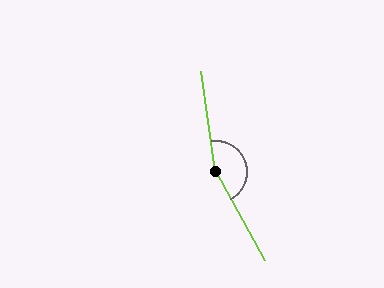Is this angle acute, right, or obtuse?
It is obtuse.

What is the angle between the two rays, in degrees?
Approximately 159 degrees.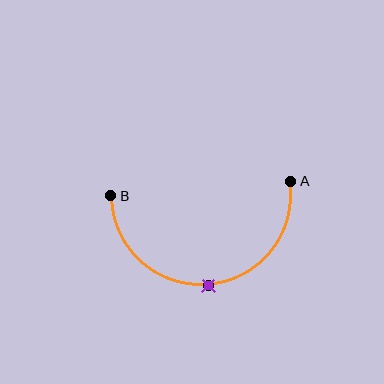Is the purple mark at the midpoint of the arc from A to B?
Yes. The purple mark lies on the arc at equal arc-length from both A and B — it is the arc midpoint.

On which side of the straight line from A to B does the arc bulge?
The arc bulges below the straight line connecting A and B.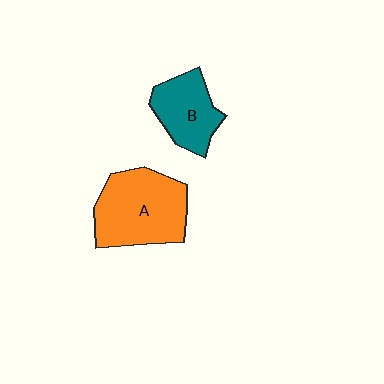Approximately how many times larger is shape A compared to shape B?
Approximately 1.6 times.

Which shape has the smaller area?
Shape B (teal).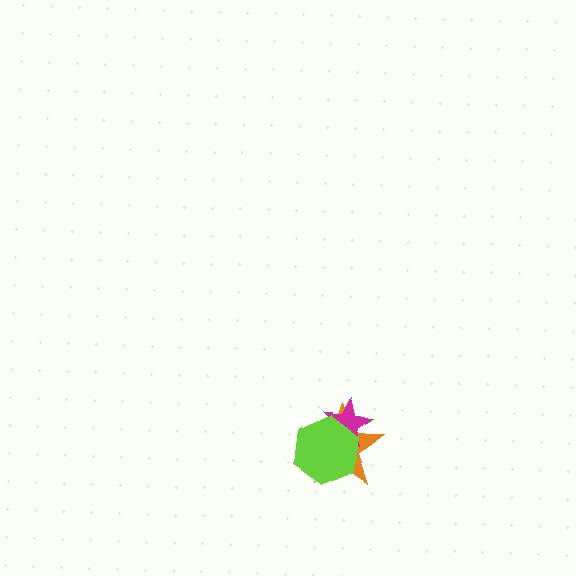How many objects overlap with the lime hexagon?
2 objects overlap with the lime hexagon.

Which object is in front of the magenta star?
The lime hexagon is in front of the magenta star.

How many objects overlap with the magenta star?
2 objects overlap with the magenta star.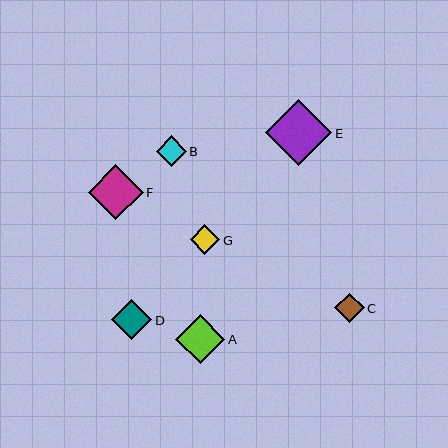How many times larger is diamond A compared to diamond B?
Diamond A is approximately 1.6 times the size of diamond B.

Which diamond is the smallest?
Diamond G is the smallest with a size of approximately 30 pixels.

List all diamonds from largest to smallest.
From largest to smallest: E, F, A, D, B, C, G.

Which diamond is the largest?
Diamond E is the largest with a size of approximately 66 pixels.